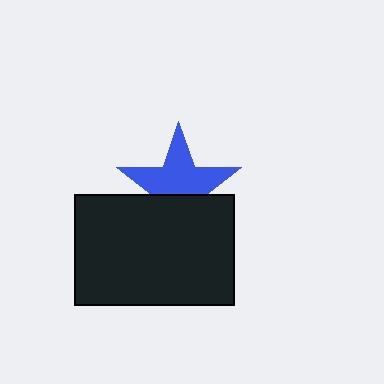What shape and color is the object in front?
The object in front is a black rectangle.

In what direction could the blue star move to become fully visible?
The blue star could move up. That would shift it out from behind the black rectangle entirely.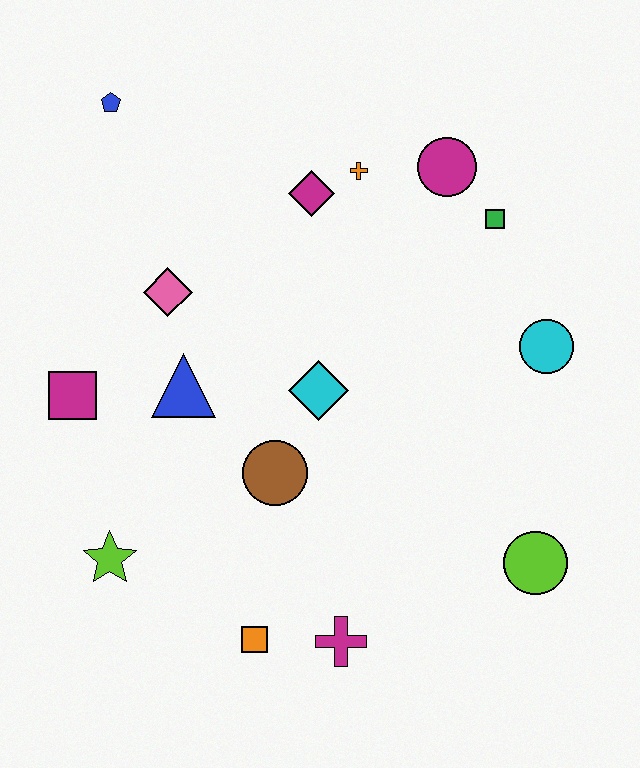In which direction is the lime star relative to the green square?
The lime star is to the left of the green square.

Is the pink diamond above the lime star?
Yes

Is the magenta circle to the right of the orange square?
Yes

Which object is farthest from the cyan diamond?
The blue pentagon is farthest from the cyan diamond.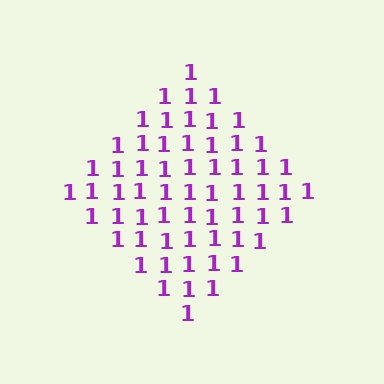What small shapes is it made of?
It is made of small digit 1's.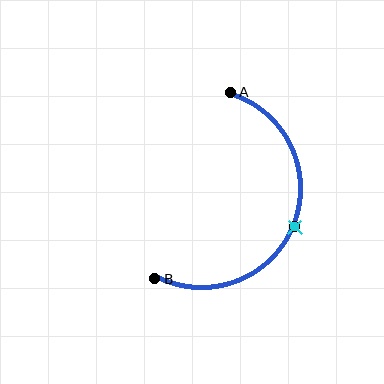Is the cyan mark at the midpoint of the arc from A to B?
Yes. The cyan mark lies on the arc at equal arc-length from both A and B — it is the arc midpoint.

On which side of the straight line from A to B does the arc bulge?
The arc bulges to the right of the straight line connecting A and B.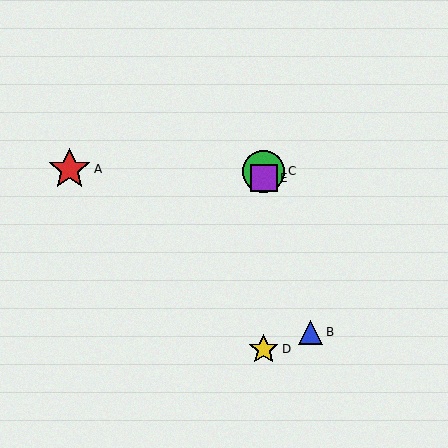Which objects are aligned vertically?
Objects C, D, E are aligned vertically.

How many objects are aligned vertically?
3 objects (C, D, E) are aligned vertically.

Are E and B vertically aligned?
No, E is at x≈264 and B is at x≈311.